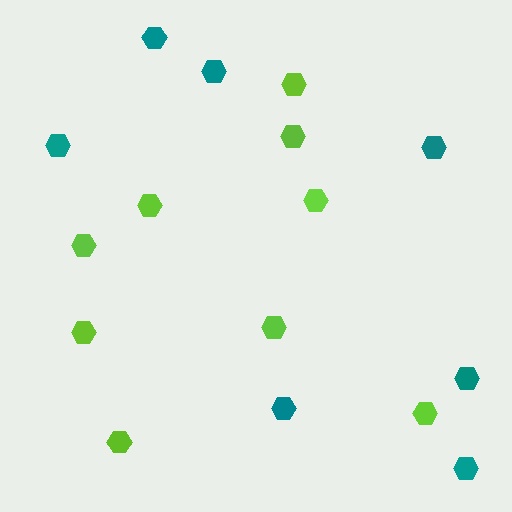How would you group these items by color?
There are 2 groups: one group of lime hexagons (9) and one group of teal hexagons (7).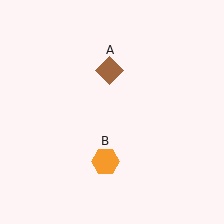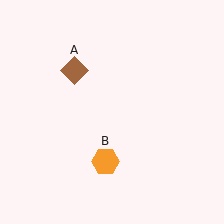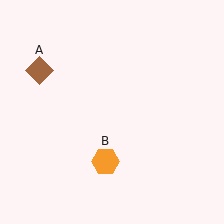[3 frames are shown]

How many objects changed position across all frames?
1 object changed position: brown diamond (object A).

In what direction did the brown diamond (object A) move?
The brown diamond (object A) moved left.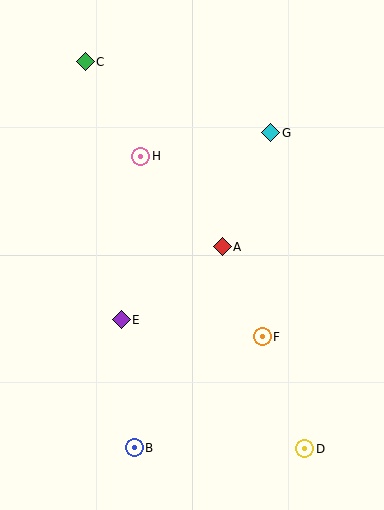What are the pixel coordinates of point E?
Point E is at (121, 320).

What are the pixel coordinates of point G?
Point G is at (271, 133).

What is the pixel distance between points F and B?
The distance between F and B is 169 pixels.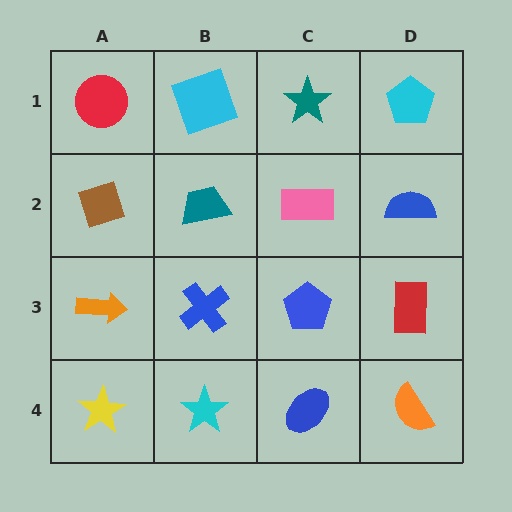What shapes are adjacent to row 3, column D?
A blue semicircle (row 2, column D), an orange semicircle (row 4, column D), a blue pentagon (row 3, column C).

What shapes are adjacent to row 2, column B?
A cyan square (row 1, column B), a blue cross (row 3, column B), a brown diamond (row 2, column A), a pink rectangle (row 2, column C).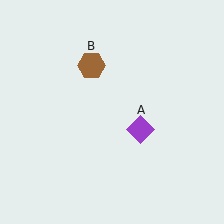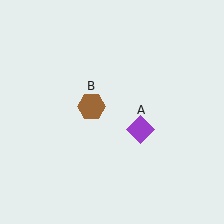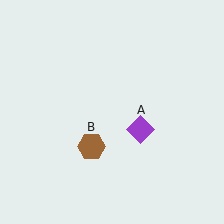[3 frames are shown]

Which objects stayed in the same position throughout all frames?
Purple diamond (object A) remained stationary.